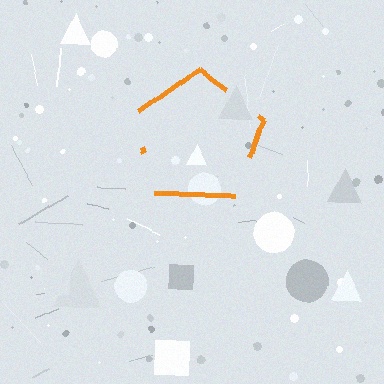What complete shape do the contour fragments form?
The contour fragments form a pentagon.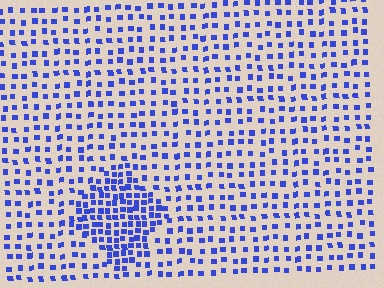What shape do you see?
I see a diamond.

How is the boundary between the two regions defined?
The boundary is defined by a change in element density (approximately 2.2x ratio). All elements are the same color, size, and shape.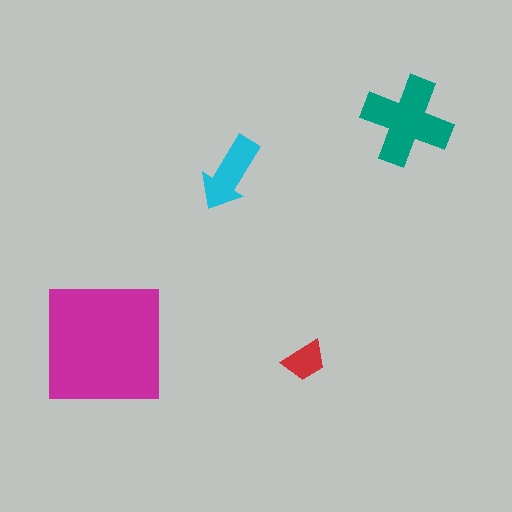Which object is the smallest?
The red trapezoid.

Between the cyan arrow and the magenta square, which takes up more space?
The magenta square.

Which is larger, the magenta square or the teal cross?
The magenta square.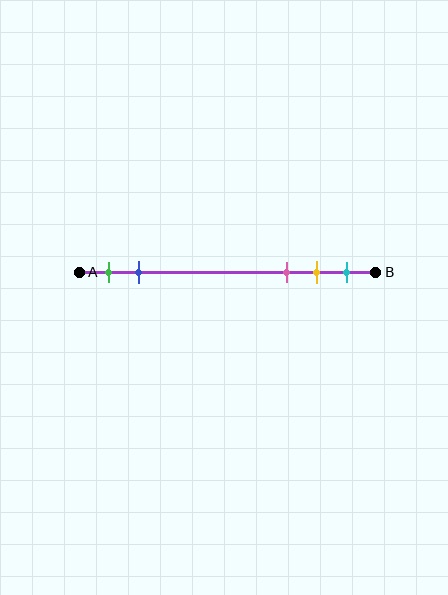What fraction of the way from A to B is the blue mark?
The blue mark is approximately 20% (0.2) of the way from A to B.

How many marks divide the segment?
There are 5 marks dividing the segment.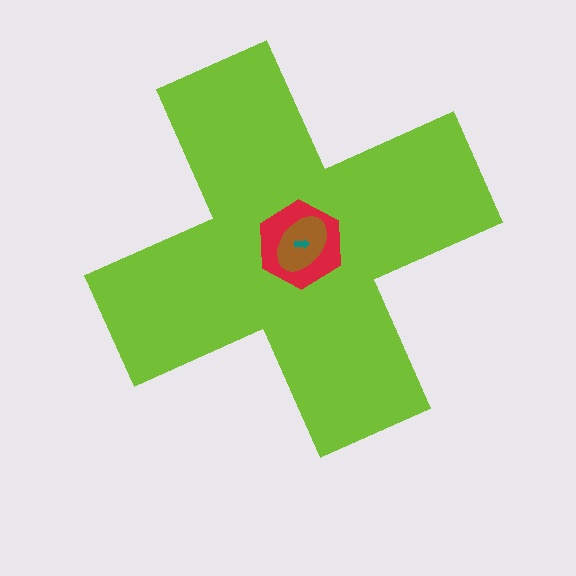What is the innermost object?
The teal arrow.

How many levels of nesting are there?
4.